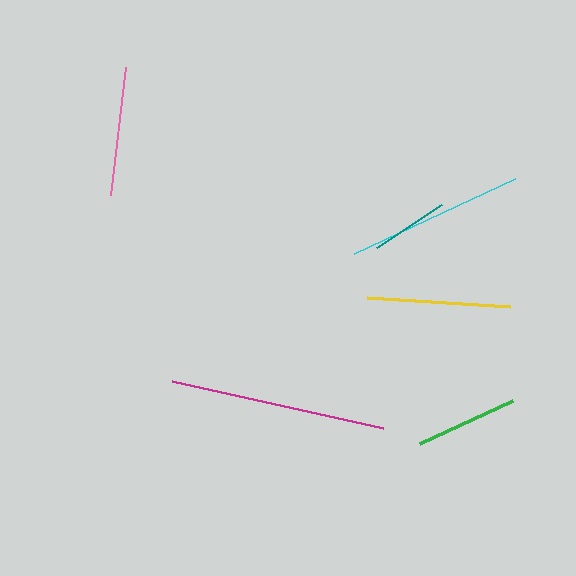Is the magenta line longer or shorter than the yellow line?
The magenta line is longer than the yellow line.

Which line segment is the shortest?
The teal line is the shortest at approximately 78 pixels.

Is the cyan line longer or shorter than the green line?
The cyan line is longer than the green line.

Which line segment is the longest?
The magenta line is the longest at approximately 216 pixels.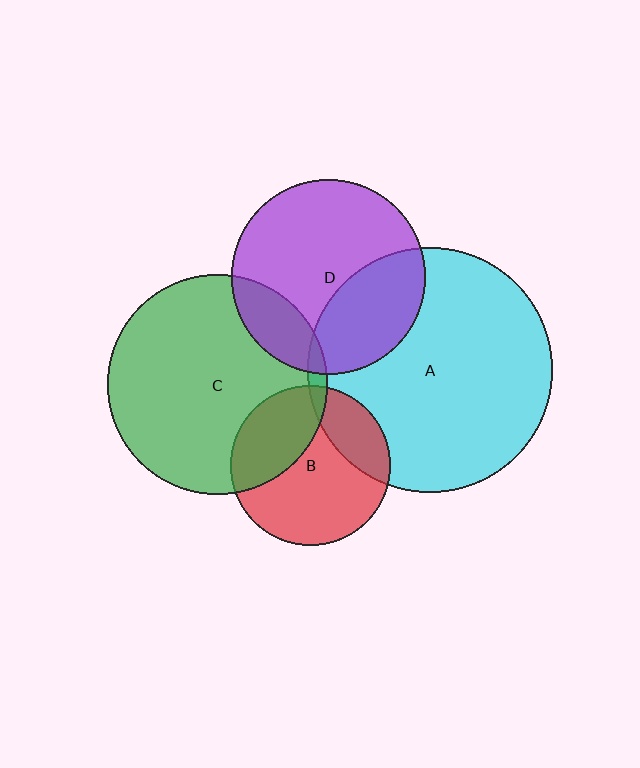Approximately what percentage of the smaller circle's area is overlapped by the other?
Approximately 30%.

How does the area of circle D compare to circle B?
Approximately 1.5 times.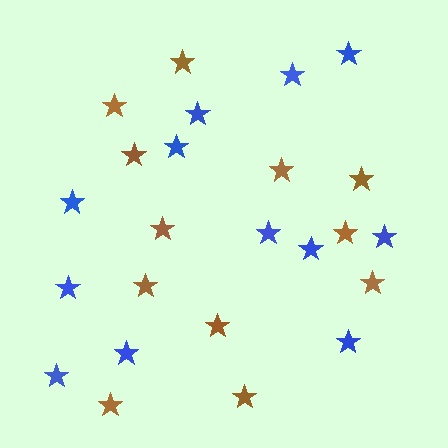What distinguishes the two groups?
There are 2 groups: one group of blue stars (12) and one group of brown stars (12).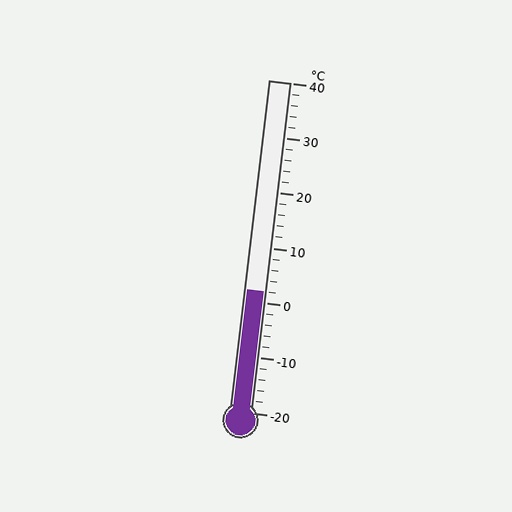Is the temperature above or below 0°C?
The temperature is above 0°C.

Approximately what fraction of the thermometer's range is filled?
The thermometer is filled to approximately 35% of its range.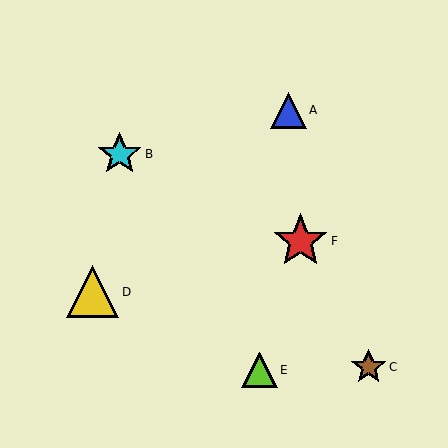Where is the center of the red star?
The center of the red star is at (301, 241).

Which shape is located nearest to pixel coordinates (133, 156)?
The cyan star (labeled B) at (120, 154) is nearest to that location.